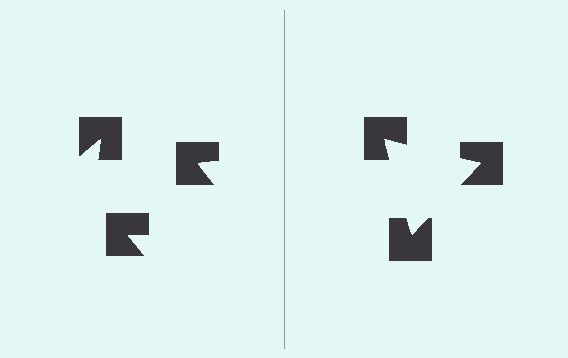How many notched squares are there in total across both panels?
6 — 3 on each side.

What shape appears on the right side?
An illusory triangle.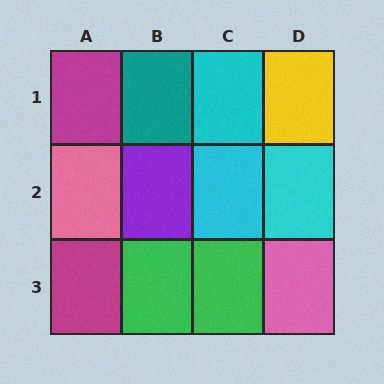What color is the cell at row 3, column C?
Green.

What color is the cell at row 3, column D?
Pink.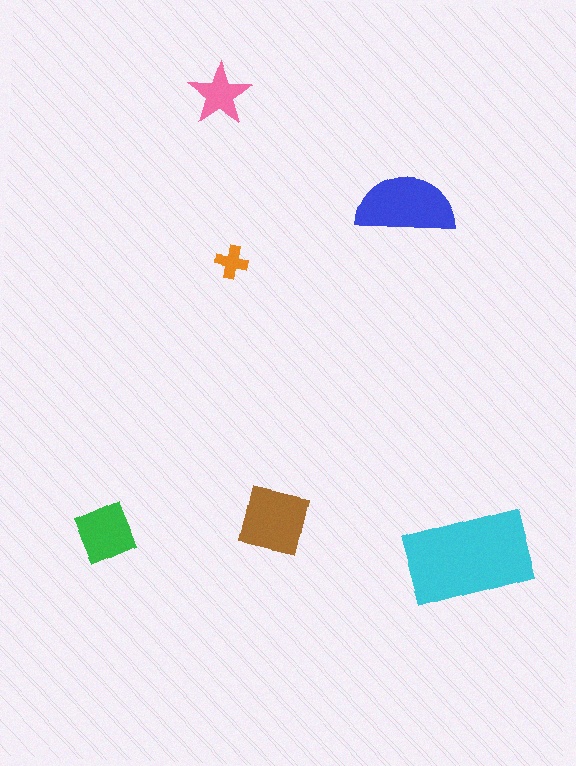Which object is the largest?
The cyan rectangle.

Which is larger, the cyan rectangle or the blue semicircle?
The cyan rectangle.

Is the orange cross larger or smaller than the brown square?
Smaller.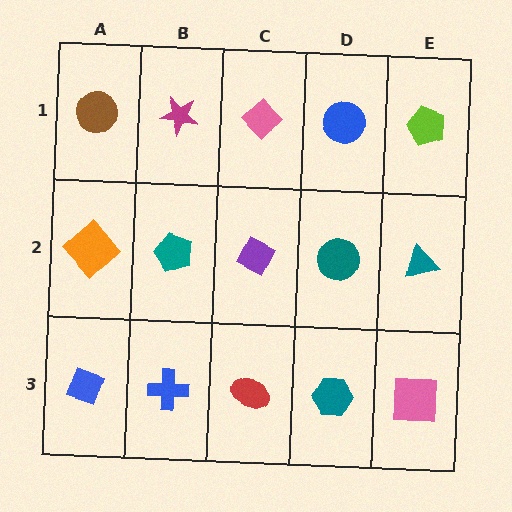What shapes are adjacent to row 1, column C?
A purple diamond (row 2, column C), a magenta star (row 1, column B), a blue circle (row 1, column D).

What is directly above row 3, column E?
A teal triangle.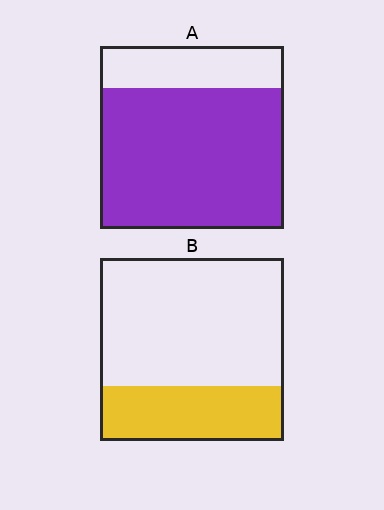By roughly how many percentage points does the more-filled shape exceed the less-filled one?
By roughly 45 percentage points (A over B).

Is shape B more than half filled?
No.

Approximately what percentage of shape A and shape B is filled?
A is approximately 75% and B is approximately 30%.